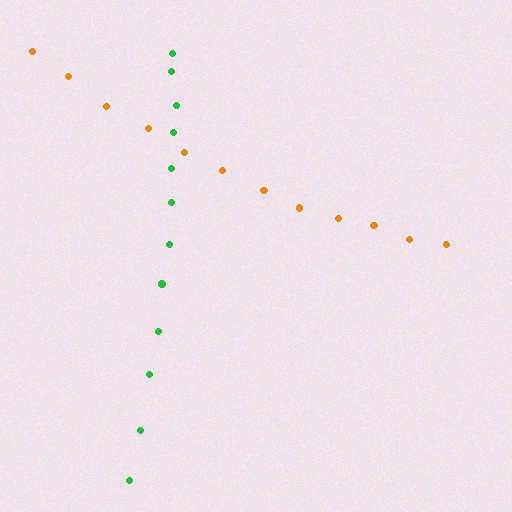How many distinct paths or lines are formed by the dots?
There are 2 distinct paths.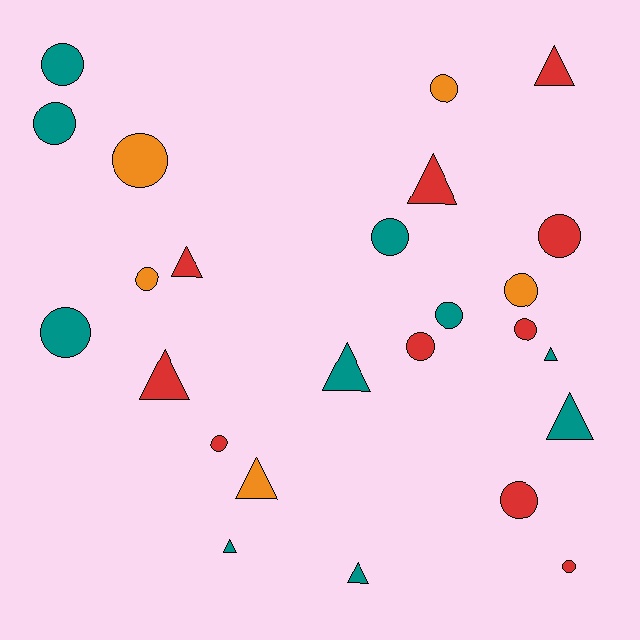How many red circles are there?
There are 6 red circles.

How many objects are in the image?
There are 25 objects.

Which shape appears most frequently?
Circle, with 15 objects.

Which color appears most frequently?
Teal, with 10 objects.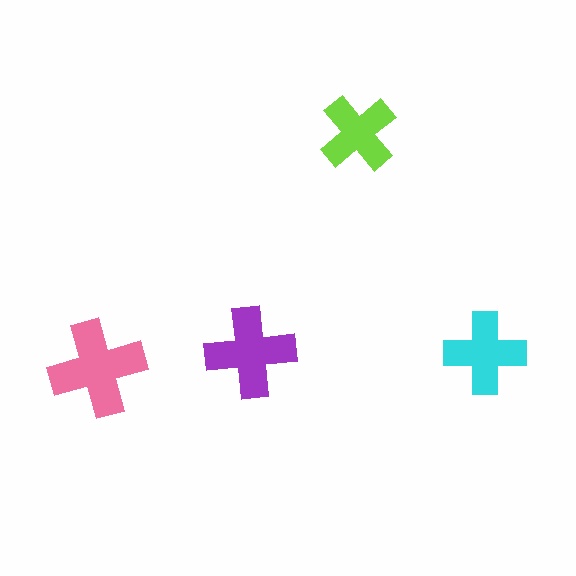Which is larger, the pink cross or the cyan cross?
The pink one.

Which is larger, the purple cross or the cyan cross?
The purple one.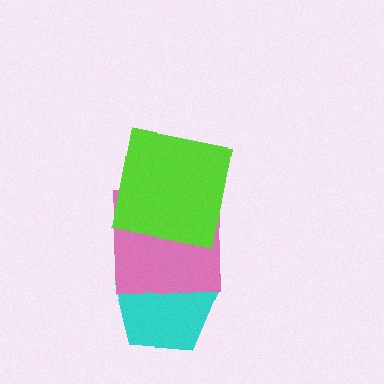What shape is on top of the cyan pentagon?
The pink square is on top of the cyan pentagon.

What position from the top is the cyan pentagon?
The cyan pentagon is 3rd from the top.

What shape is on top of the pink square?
The lime square is on top of the pink square.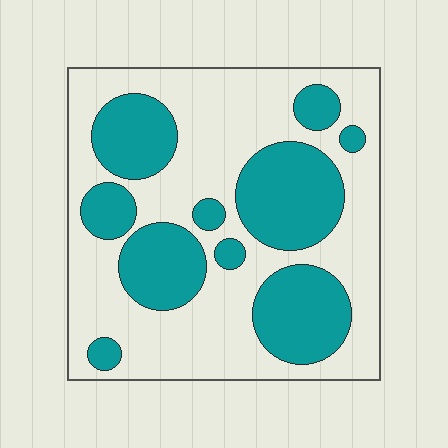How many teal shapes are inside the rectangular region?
10.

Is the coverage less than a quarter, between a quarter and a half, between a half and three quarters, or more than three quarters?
Between a quarter and a half.